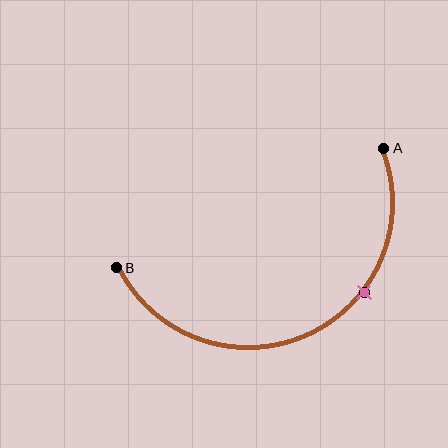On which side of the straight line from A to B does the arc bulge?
The arc bulges below the straight line connecting A and B.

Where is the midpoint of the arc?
The arc midpoint is the point on the curve farthest from the straight line joining A and B. It sits below that line.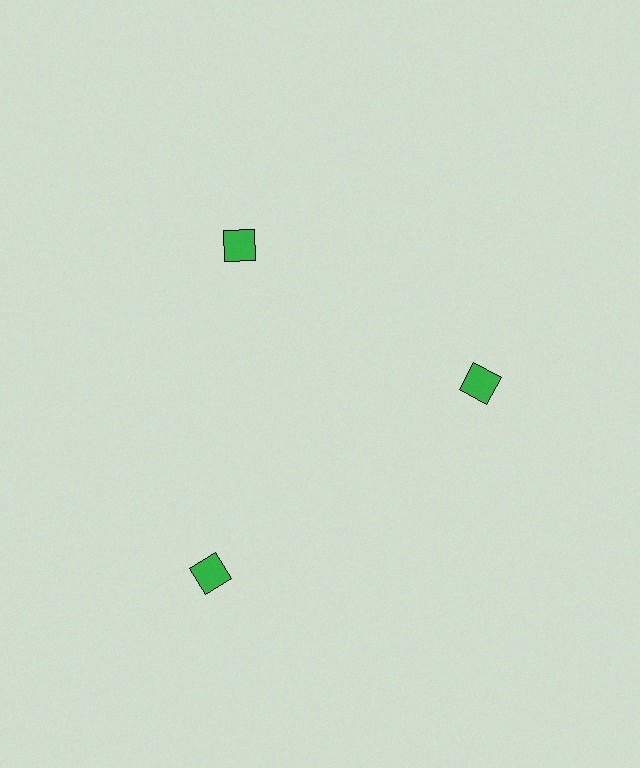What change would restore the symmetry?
The symmetry would be restored by moving it inward, back onto the ring so that all 3 diamonds sit at equal angles and equal distance from the center.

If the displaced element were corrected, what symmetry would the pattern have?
It would have 3-fold rotational symmetry — the pattern would map onto itself every 120 degrees.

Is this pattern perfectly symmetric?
No. The 3 green diamonds are arranged in a ring, but one element near the 7 o'clock position is pushed outward from the center, breaking the 3-fold rotational symmetry.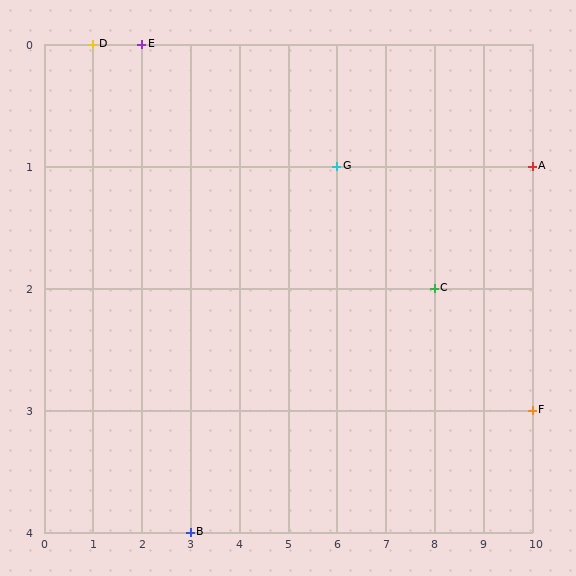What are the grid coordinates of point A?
Point A is at grid coordinates (10, 1).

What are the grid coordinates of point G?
Point G is at grid coordinates (6, 1).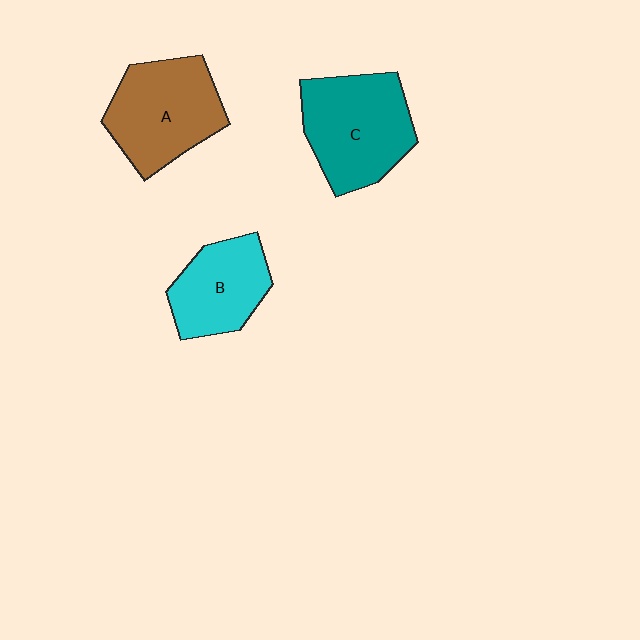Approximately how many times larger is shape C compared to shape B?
Approximately 1.4 times.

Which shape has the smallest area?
Shape B (cyan).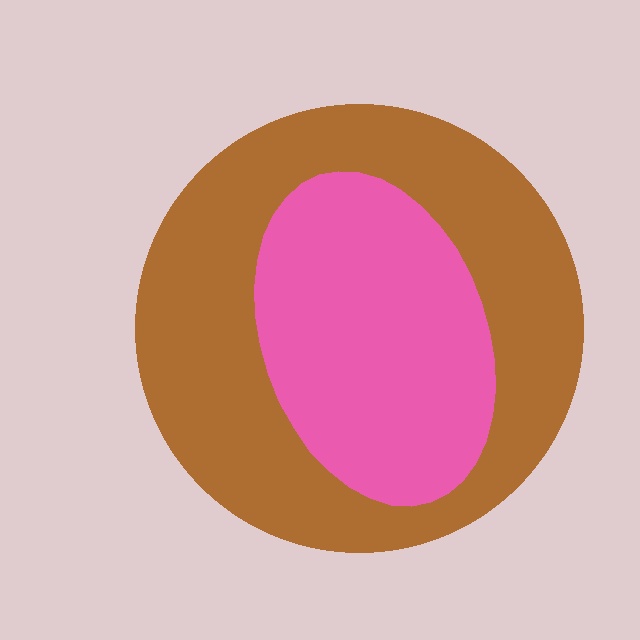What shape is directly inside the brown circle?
The pink ellipse.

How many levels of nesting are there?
2.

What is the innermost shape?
The pink ellipse.